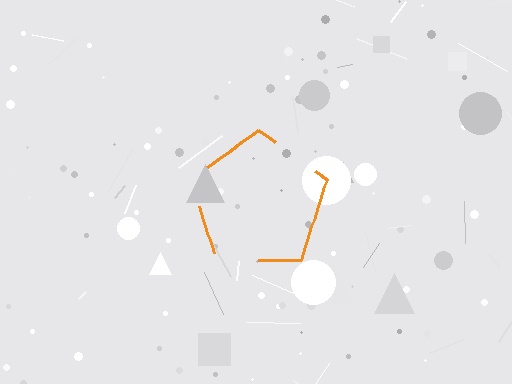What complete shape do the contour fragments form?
The contour fragments form a pentagon.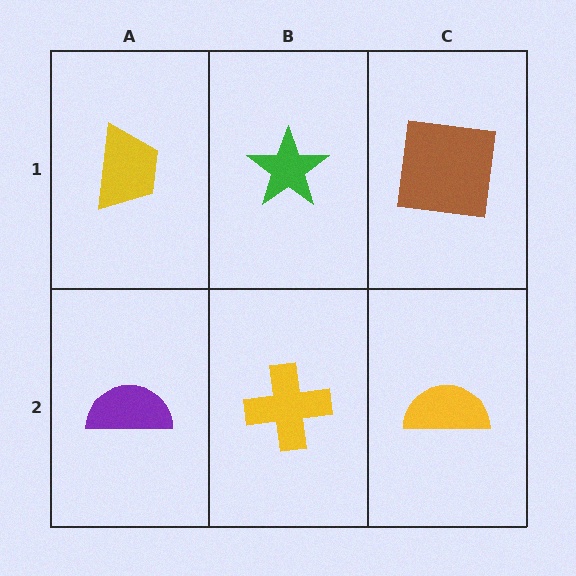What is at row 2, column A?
A purple semicircle.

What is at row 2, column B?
A yellow cross.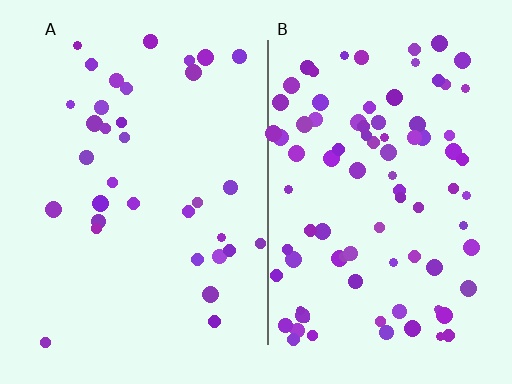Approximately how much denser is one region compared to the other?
Approximately 2.6× — region B over region A.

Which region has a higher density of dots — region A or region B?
B (the right).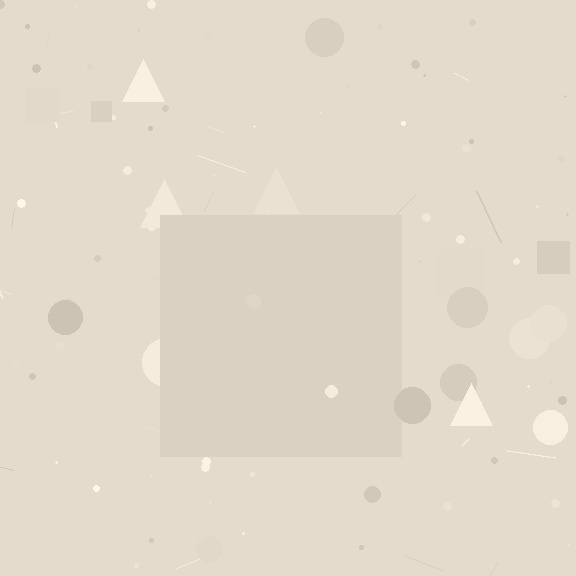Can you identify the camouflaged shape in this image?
The camouflaged shape is a square.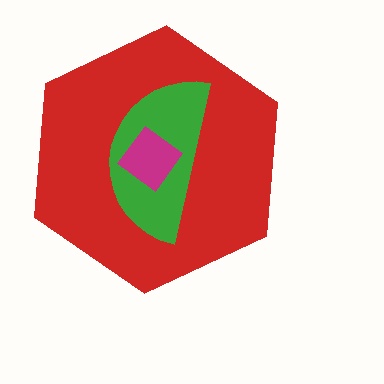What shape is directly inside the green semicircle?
The magenta diamond.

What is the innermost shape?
The magenta diamond.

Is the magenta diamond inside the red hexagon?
Yes.